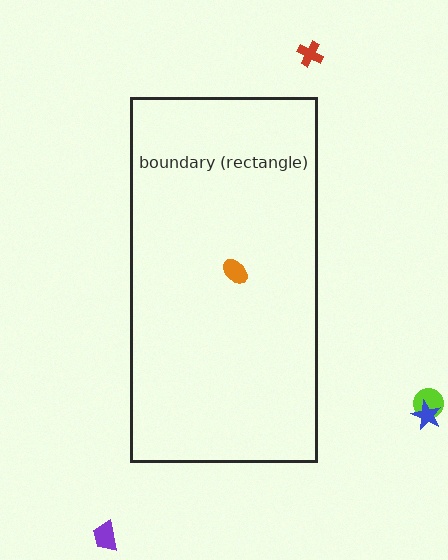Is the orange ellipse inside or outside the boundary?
Inside.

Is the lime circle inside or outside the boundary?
Outside.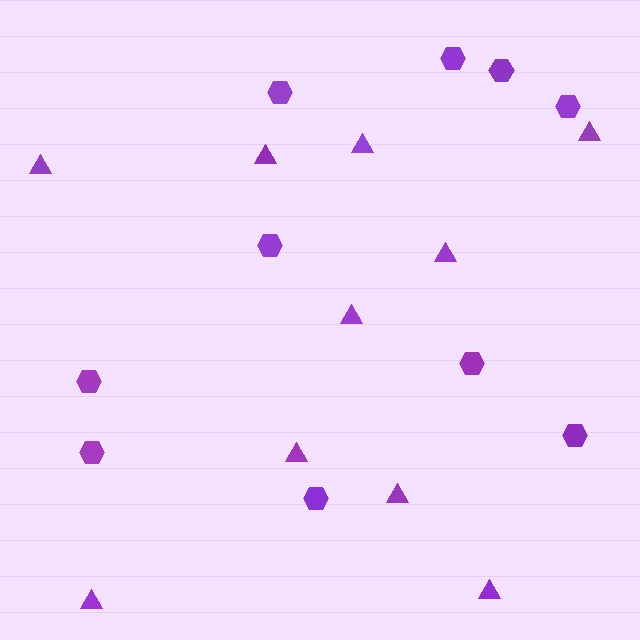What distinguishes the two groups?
There are 2 groups: one group of hexagons (10) and one group of triangles (10).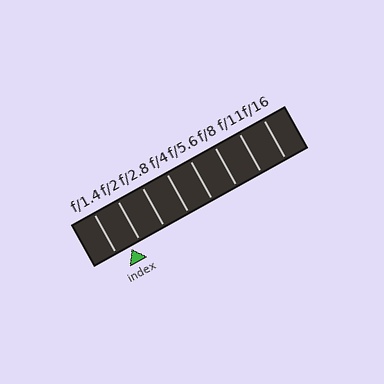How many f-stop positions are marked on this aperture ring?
There are 8 f-stop positions marked.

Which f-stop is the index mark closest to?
The index mark is closest to f/2.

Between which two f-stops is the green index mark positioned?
The index mark is between f/1.4 and f/2.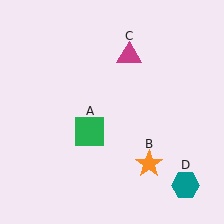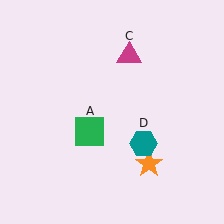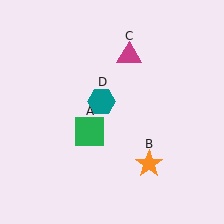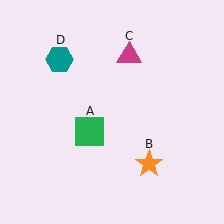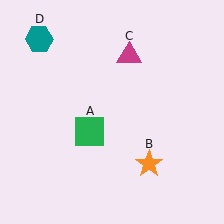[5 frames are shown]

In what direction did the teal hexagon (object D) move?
The teal hexagon (object D) moved up and to the left.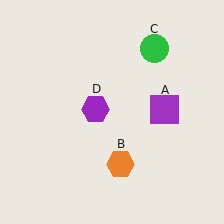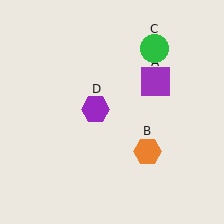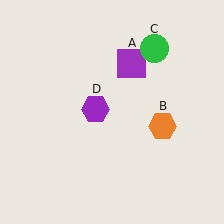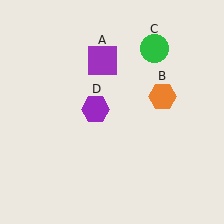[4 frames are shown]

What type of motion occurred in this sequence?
The purple square (object A), orange hexagon (object B) rotated counterclockwise around the center of the scene.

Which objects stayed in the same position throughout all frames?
Green circle (object C) and purple hexagon (object D) remained stationary.